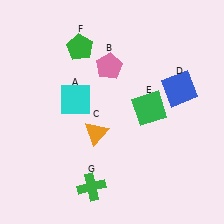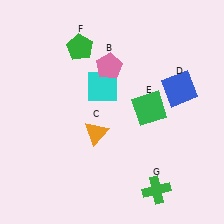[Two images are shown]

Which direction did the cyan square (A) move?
The cyan square (A) moved right.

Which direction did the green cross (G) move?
The green cross (G) moved right.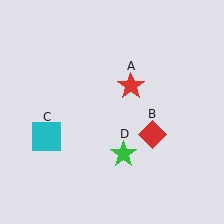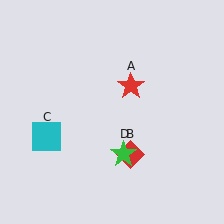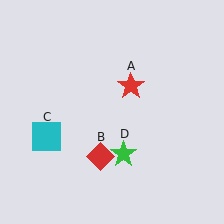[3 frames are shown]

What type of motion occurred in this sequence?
The red diamond (object B) rotated clockwise around the center of the scene.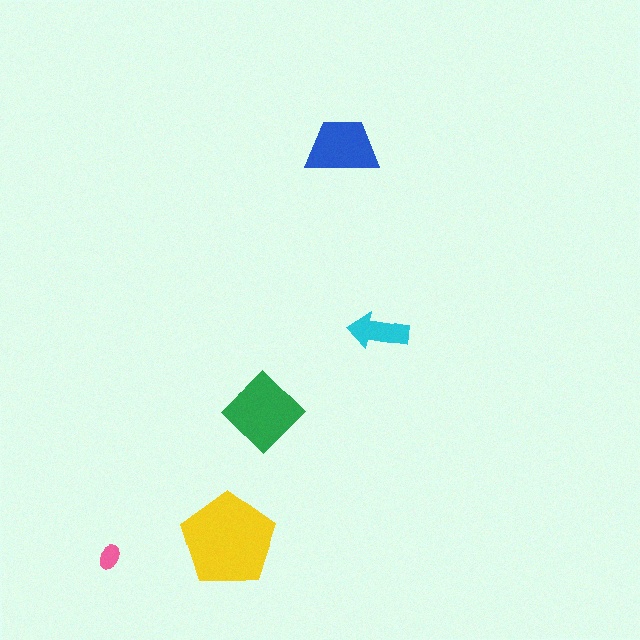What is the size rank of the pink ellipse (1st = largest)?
5th.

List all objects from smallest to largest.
The pink ellipse, the cyan arrow, the blue trapezoid, the green diamond, the yellow pentagon.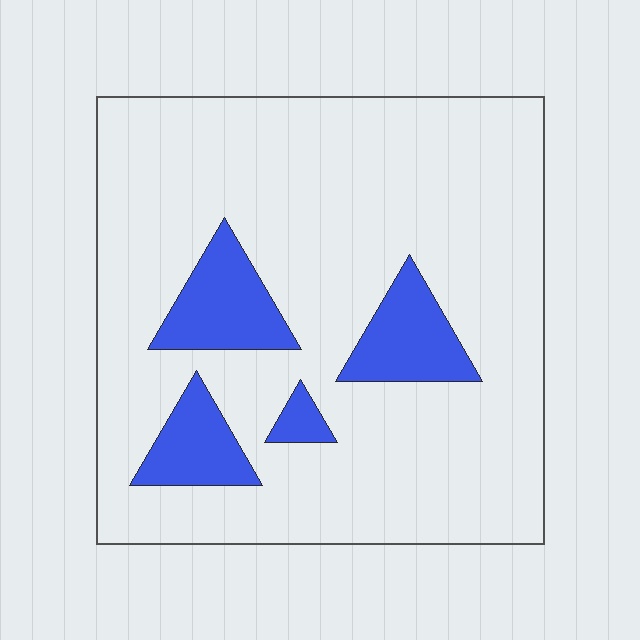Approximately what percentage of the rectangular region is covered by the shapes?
Approximately 15%.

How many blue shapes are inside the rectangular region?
4.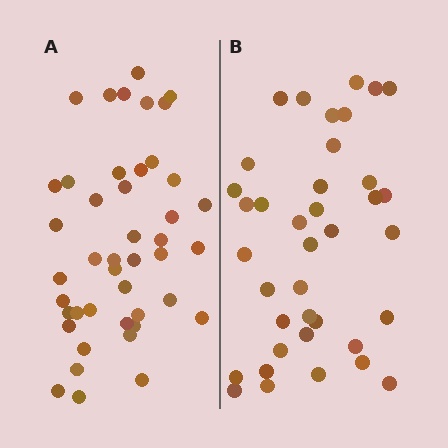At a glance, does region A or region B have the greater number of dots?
Region A (the left region) has more dots.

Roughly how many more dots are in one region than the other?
Region A has about 6 more dots than region B.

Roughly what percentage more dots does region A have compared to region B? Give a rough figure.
About 15% more.